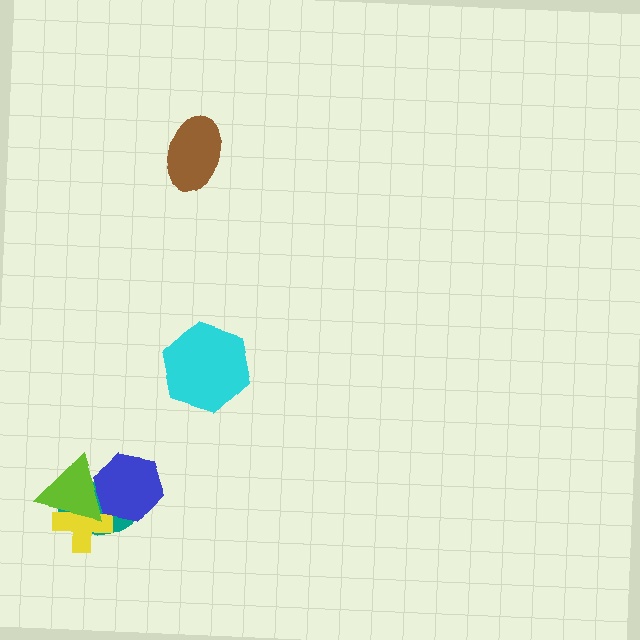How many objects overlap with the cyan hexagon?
0 objects overlap with the cyan hexagon.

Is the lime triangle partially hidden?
Yes, it is partially covered by another shape.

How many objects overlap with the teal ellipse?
3 objects overlap with the teal ellipse.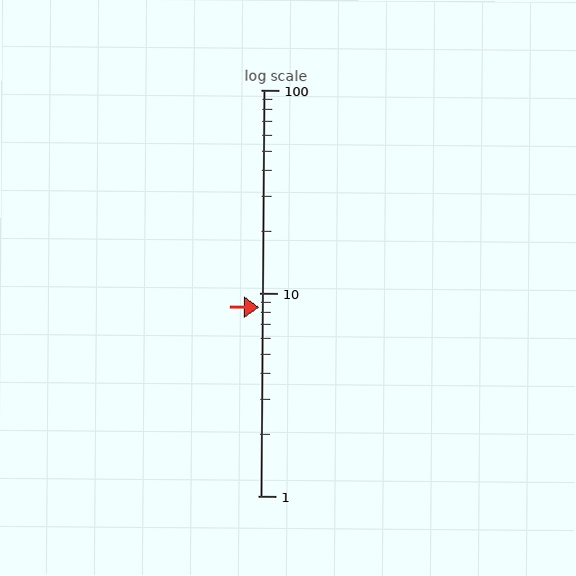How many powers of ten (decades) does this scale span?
The scale spans 2 decades, from 1 to 100.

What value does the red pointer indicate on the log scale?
The pointer indicates approximately 8.5.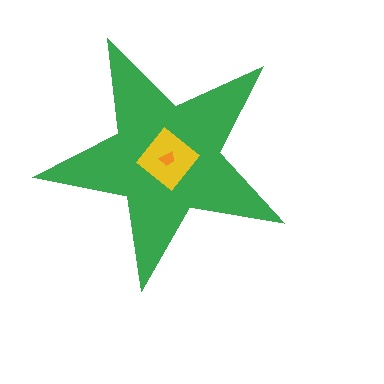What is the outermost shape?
The green star.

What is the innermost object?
The orange trapezoid.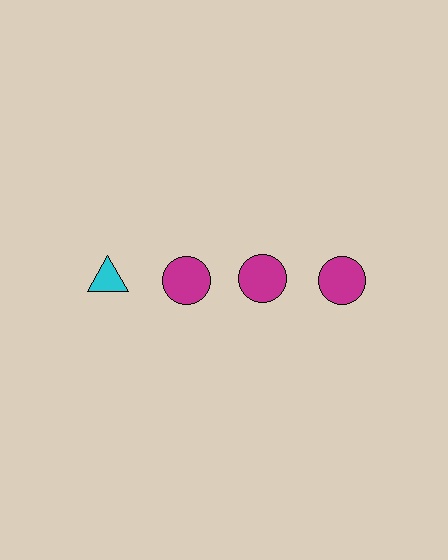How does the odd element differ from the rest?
It differs in both color (cyan instead of magenta) and shape (triangle instead of circle).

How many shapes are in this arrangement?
There are 4 shapes arranged in a grid pattern.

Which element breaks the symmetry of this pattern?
The cyan triangle in the top row, leftmost column breaks the symmetry. All other shapes are magenta circles.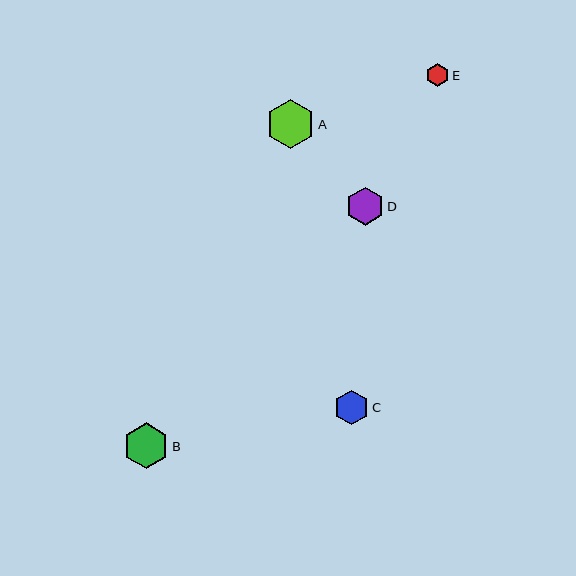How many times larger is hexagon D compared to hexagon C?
Hexagon D is approximately 1.1 times the size of hexagon C.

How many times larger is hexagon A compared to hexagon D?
Hexagon A is approximately 1.3 times the size of hexagon D.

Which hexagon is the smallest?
Hexagon E is the smallest with a size of approximately 23 pixels.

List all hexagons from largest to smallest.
From largest to smallest: A, B, D, C, E.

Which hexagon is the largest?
Hexagon A is the largest with a size of approximately 49 pixels.